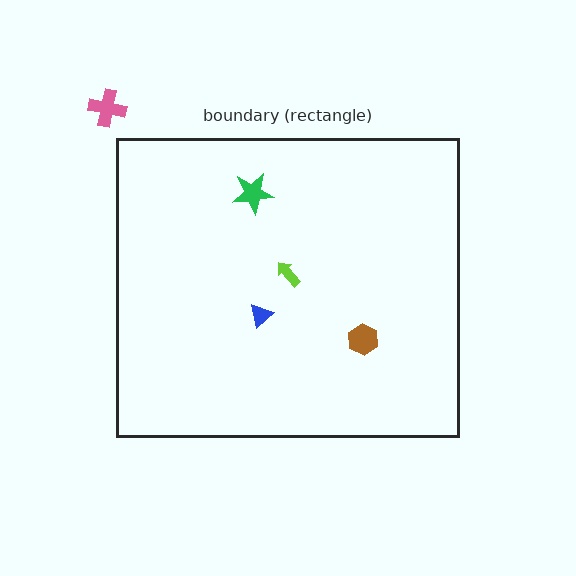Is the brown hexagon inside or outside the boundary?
Inside.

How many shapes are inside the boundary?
4 inside, 1 outside.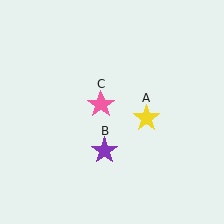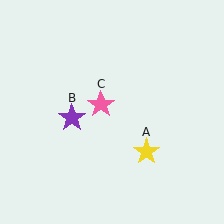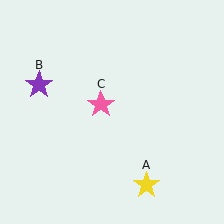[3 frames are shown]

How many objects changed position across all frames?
2 objects changed position: yellow star (object A), purple star (object B).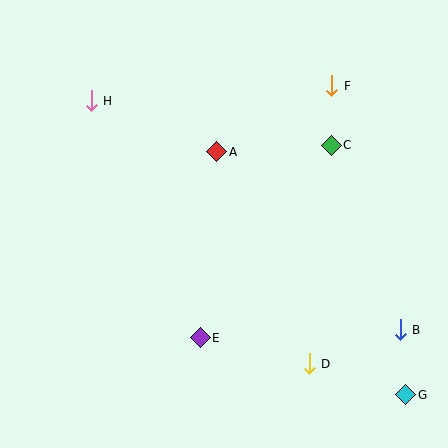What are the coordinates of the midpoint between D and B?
The midpoint between D and B is at (355, 347).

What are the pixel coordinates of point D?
Point D is at (309, 364).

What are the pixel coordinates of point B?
Point B is at (400, 330).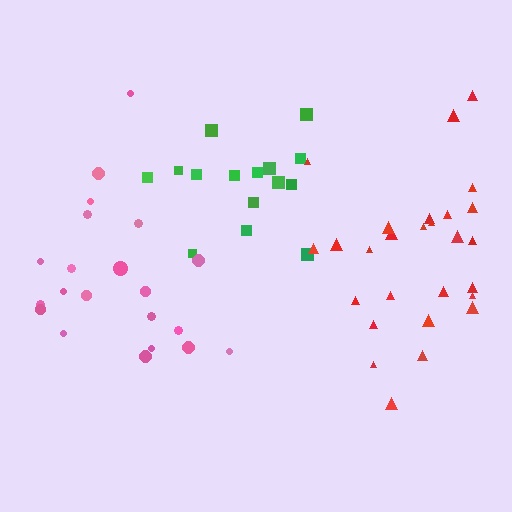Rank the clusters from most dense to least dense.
red, green, pink.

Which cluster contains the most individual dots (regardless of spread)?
Red (28).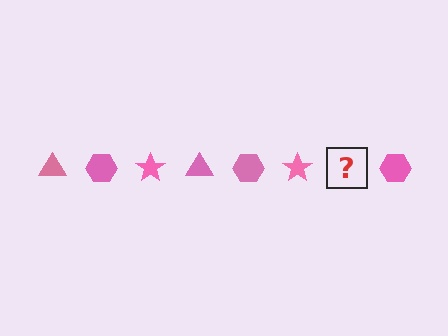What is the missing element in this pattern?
The missing element is a pink triangle.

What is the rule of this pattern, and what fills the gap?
The rule is that the pattern cycles through triangle, hexagon, star shapes in pink. The gap should be filled with a pink triangle.